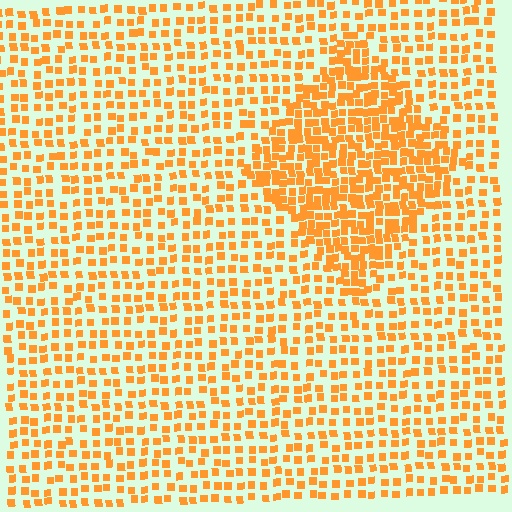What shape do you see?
I see a diamond.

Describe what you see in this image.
The image contains small orange elements arranged at two different densities. A diamond-shaped region is visible where the elements are more densely packed than the surrounding area.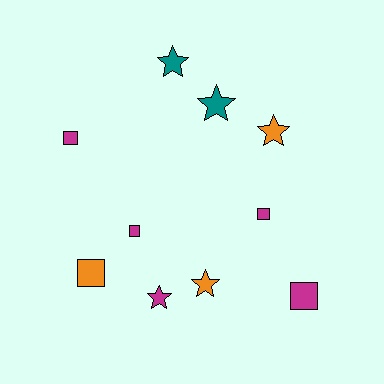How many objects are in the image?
There are 10 objects.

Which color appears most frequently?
Magenta, with 5 objects.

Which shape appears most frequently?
Star, with 5 objects.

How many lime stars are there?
There are no lime stars.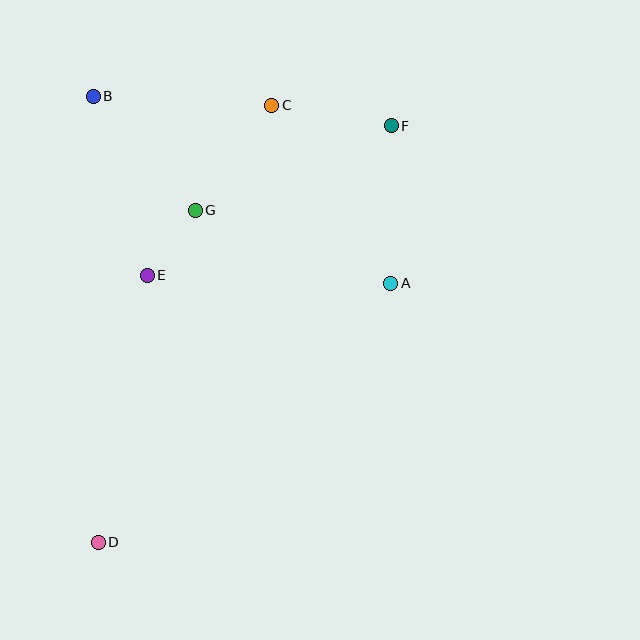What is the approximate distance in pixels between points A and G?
The distance between A and G is approximately 209 pixels.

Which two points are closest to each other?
Points E and G are closest to each other.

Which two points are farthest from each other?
Points D and F are farthest from each other.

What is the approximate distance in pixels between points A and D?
The distance between A and D is approximately 391 pixels.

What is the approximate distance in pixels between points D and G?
The distance between D and G is approximately 345 pixels.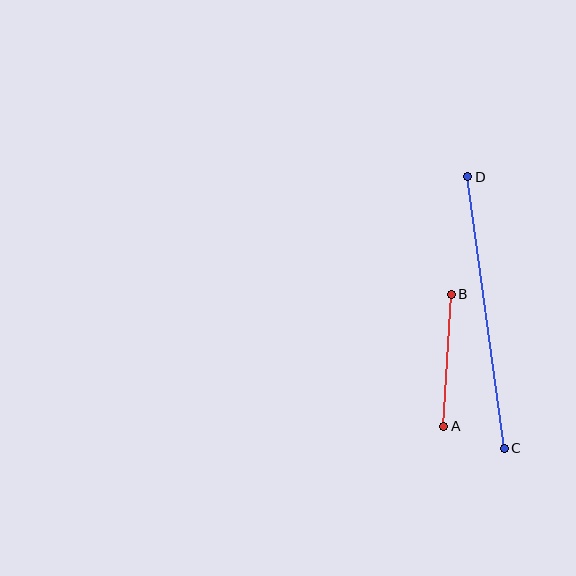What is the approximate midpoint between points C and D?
The midpoint is at approximately (486, 312) pixels.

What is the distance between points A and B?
The distance is approximately 133 pixels.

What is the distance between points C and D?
The distance is approximately 274 pixels.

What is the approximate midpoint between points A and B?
The midpoint is at approximately (447, 360) pixels.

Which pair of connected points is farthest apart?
Points C and D are farthest apart.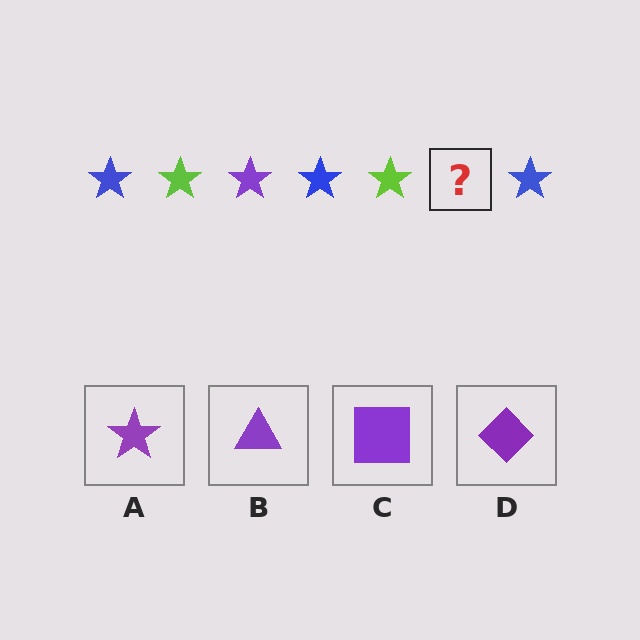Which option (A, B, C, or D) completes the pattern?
A.